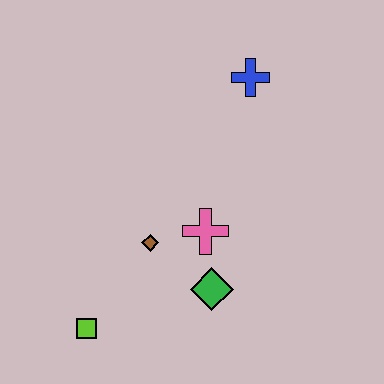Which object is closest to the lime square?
The brown diamond is closest to the lime square.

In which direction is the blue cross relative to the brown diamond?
The blue cross is above the brown diamond.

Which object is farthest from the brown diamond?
The blue cross is farthest from the brown diamond.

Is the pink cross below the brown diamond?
No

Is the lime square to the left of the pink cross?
Yes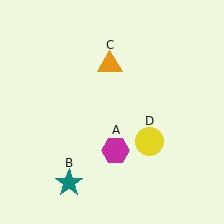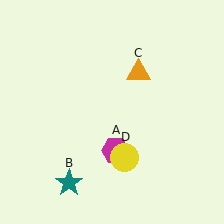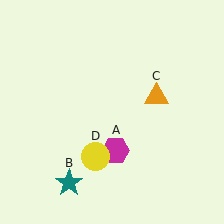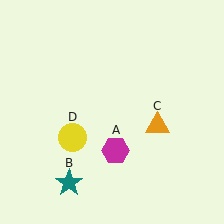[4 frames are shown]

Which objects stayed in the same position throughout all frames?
Magenta hexagon (object A) and teal star (object B) remained stationary.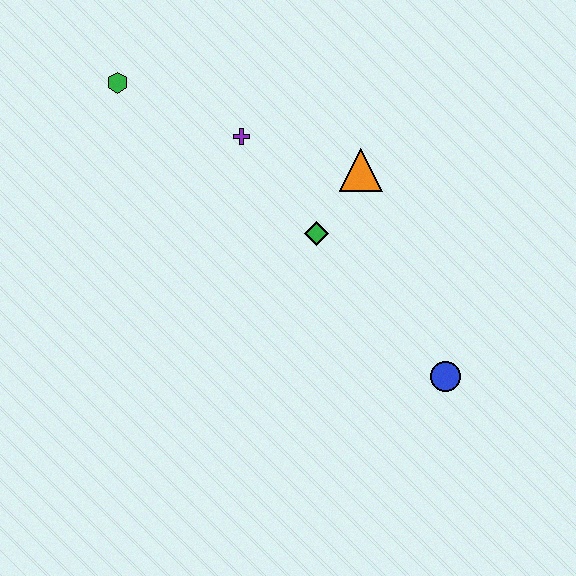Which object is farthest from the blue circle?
The green hexagon is farthest from the blue circle.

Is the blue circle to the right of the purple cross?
Yes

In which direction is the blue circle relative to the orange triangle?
The blue circle is below the orange triangle.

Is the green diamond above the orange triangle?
No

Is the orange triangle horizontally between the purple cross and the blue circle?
Yes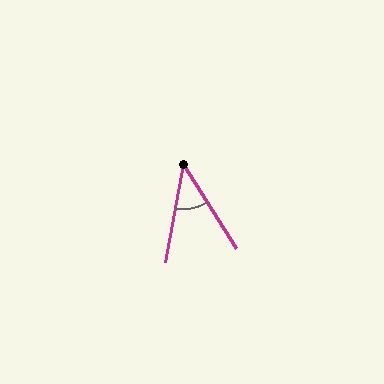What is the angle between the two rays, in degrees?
Approximately 43 degrees.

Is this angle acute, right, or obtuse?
It is acute.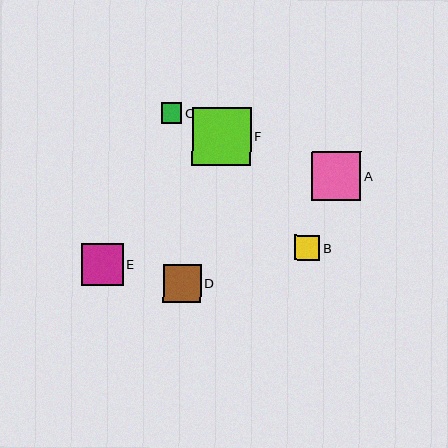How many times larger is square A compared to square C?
Square A is approximately 2.4 times the size of square C.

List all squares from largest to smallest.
From largest to smallest: F, A, E, D, B, C.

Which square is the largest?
Square F is the largest with a size of approximately 58 pixels.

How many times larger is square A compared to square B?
Square A is approximately 1.9 times the size of square B.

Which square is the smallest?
Square C is the smallest with a size of approximately 20 pixels.